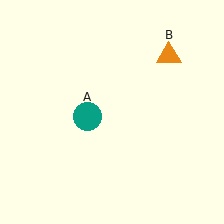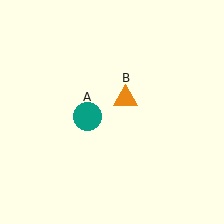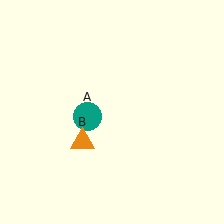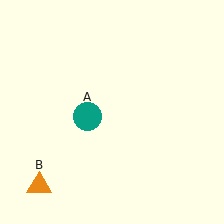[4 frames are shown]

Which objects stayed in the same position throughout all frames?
Teal circle (object A) remained stationary.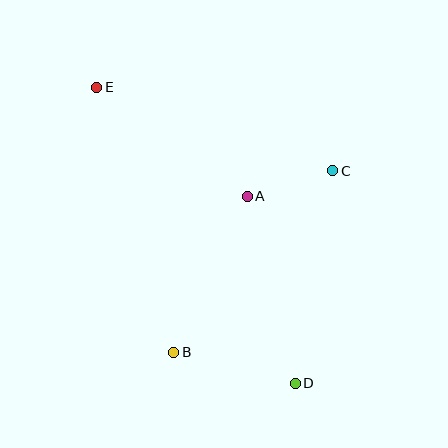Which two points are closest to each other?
Points A and C are closest to each other.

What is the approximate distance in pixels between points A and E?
The distance between A and E is approximately 186 pixels.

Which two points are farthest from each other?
Points D and E are farthest from each other.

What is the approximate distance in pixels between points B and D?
The distance between B and D is approximately 126 pixels.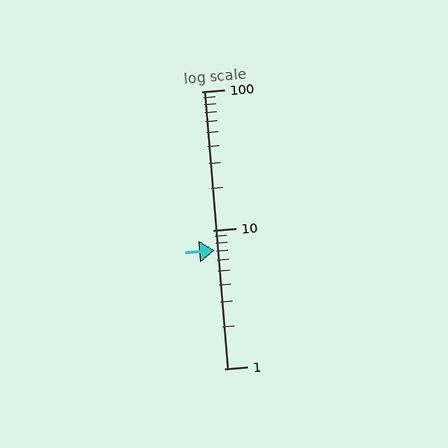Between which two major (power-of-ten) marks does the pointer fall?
The pointer is between 1 and 10.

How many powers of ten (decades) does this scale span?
The scale spans 2 decades, from 1 to 100.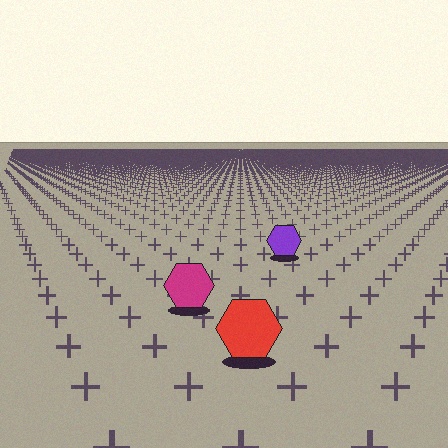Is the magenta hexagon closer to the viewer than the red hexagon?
No. The red hexagon is closer — you can tell from the texture gradient: the ground texture is coarser near it.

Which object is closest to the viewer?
The red hexagon is closest. The texture marks near it are larger and more spread out.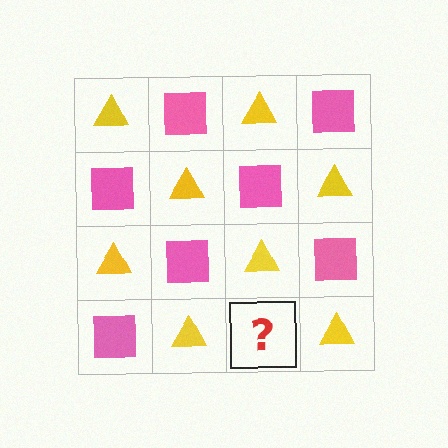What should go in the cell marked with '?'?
The missing cell should contain a pink square.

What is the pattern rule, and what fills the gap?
The rule is that it alternates yellow triangle and pink square in a checkerboard pattern. The gap should be filled with a pink square.